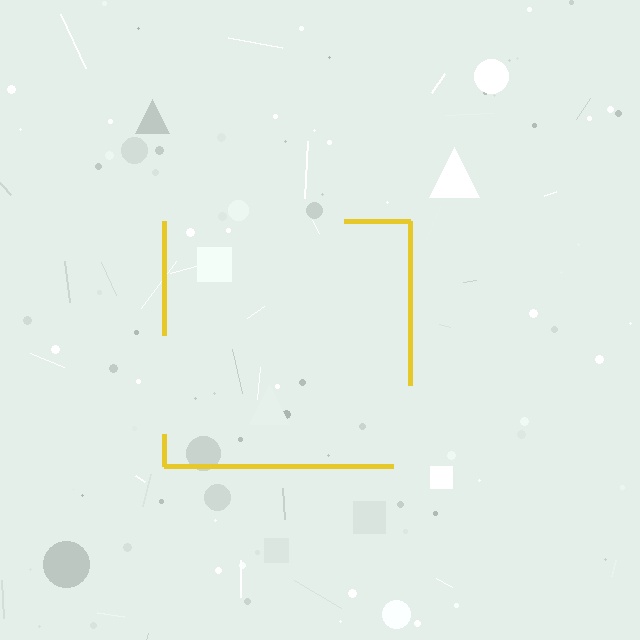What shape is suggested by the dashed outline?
The dashed outline suggests a square.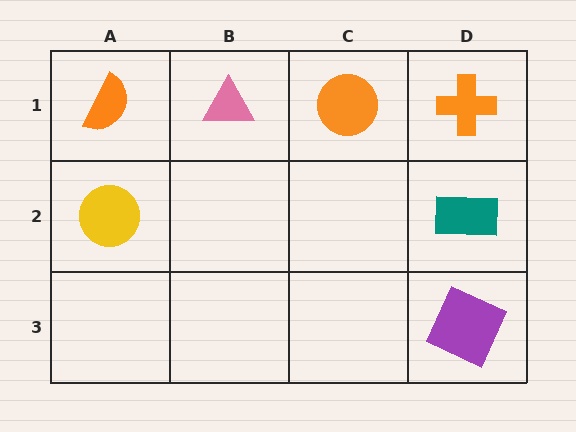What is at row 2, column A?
A yellow circle.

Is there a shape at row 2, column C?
No, that cell is empty.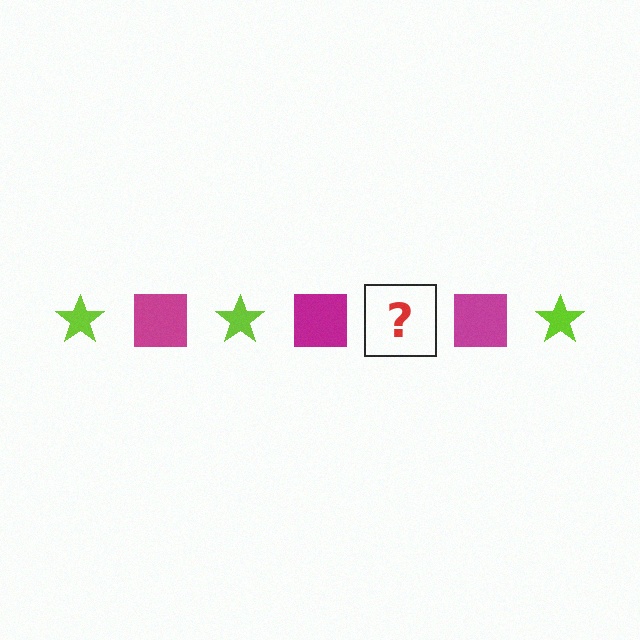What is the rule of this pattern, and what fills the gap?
The rule is that the pattern alternates between lime star and magenta square. The gap should be filled with a lime star.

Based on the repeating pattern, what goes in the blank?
The blank should be a lime star.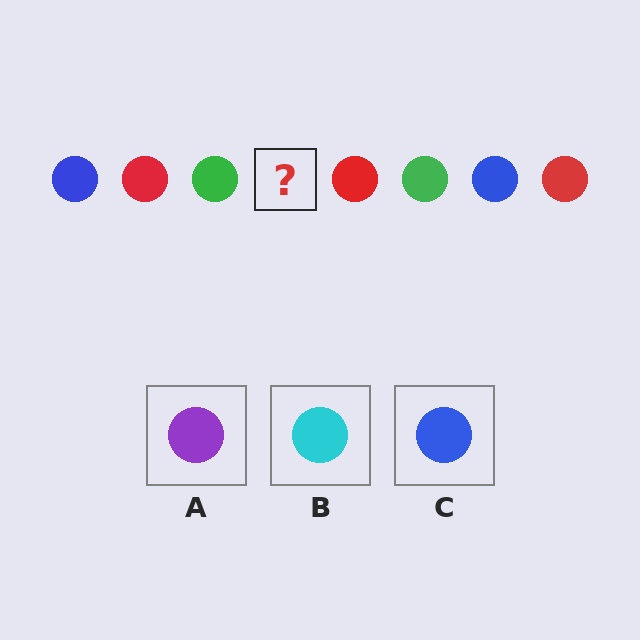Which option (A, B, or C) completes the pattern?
C.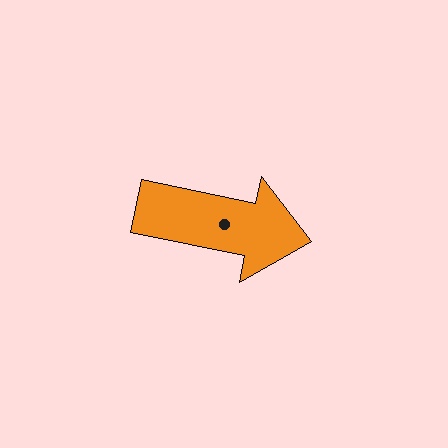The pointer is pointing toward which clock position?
Roughly 3 o'clock.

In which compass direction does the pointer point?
East.